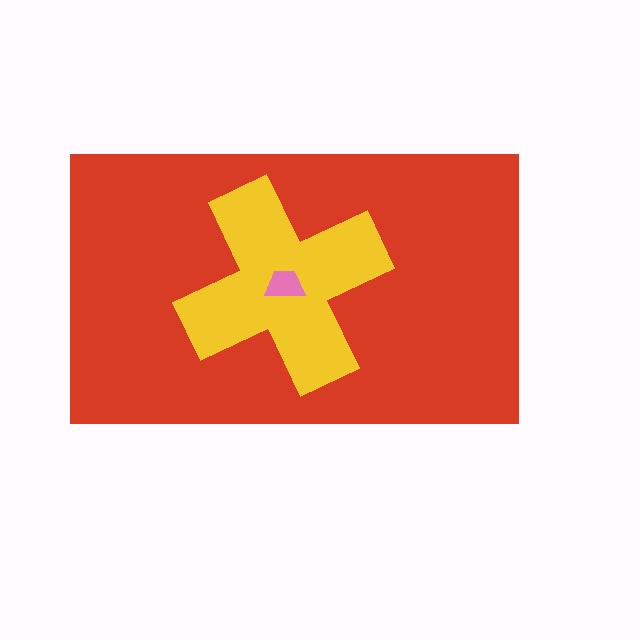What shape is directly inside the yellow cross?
The pink trapezoid.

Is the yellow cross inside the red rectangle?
Yes.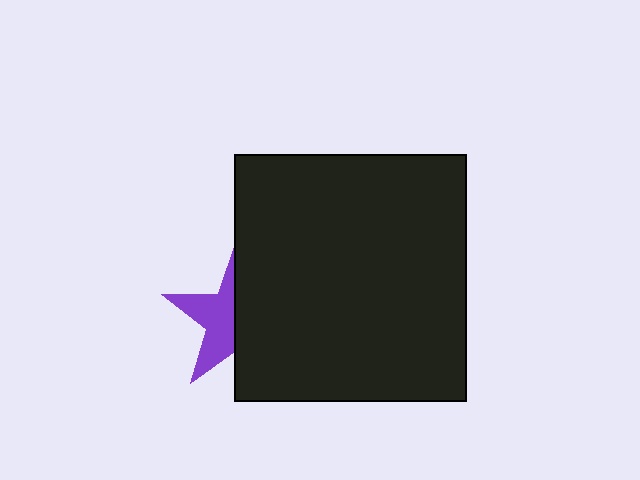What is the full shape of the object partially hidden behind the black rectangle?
The partially hidden object is a purple star.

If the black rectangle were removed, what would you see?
You would see the complete purple star.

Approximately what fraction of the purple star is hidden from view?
Roughly 55% of the purple star is hidden behind the black rectangle.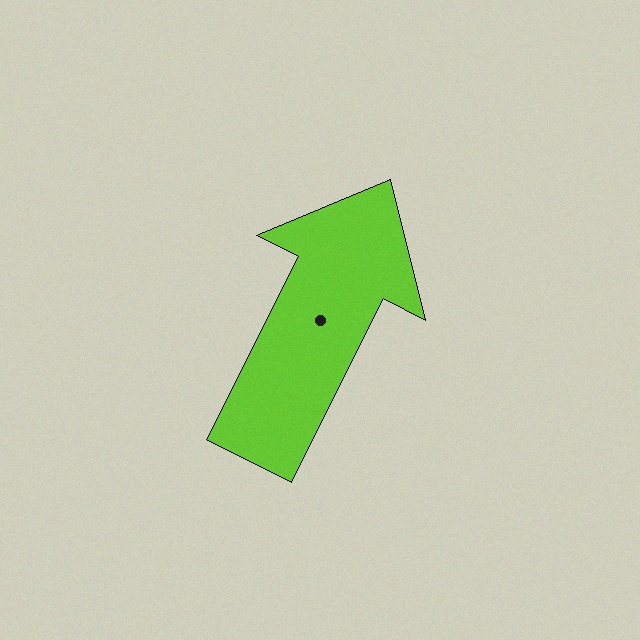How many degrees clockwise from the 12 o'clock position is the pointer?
Approximately 27 degrees.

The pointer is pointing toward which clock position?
Roughly 1 o'clock.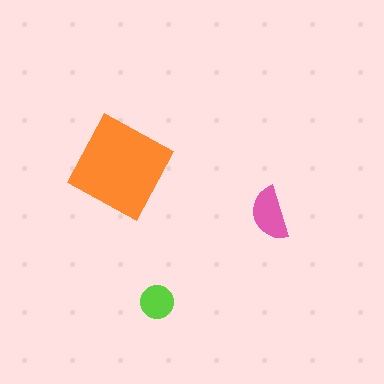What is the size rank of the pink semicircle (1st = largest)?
2nd.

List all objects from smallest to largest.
The lime circle, the pink semicircle, the orange square.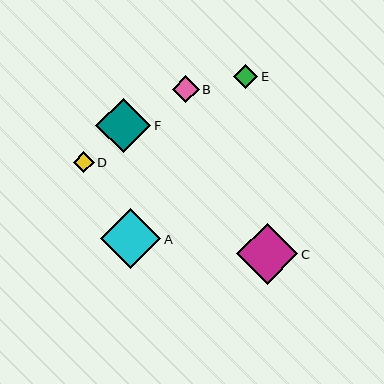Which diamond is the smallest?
Diamond D is the smallest with a size of approximately 21 pixels.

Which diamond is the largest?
Diamond C is the largest with a size of approximately 61 pixels.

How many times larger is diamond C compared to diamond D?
Diamond C is approximately 2.9 times the size of diamond D.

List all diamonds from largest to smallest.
From largest to smallest: C, A, F, B, E, D.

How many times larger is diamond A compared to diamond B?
Diamond A is approximately 2.2 times the size of diamond B.